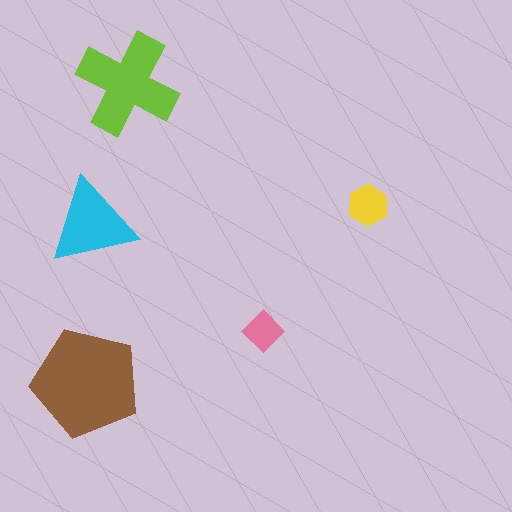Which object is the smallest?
The pink diamond.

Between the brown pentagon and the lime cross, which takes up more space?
The brown pentagon.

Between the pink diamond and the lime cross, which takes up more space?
The lime cross.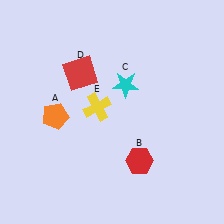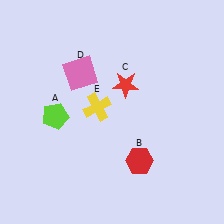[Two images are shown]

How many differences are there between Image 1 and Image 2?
There are 3 differences between the two images.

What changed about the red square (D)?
In Image 1, D is red. In Image 2, it changed to pink.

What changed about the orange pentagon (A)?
In Image 1, A is orange. In Image 2, it changed to lime.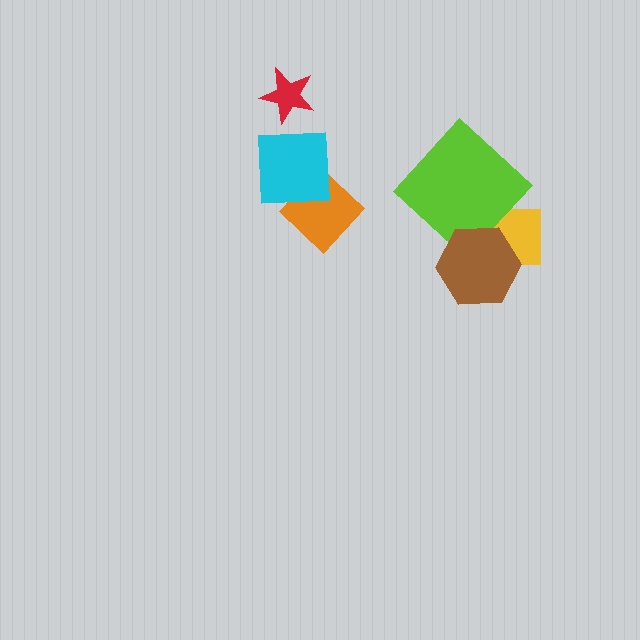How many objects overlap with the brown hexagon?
2 objects overlap with the brown hexagon.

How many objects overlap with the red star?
0 objects overlap with the red star.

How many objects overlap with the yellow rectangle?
2 objects overlap with the yellow rectangle.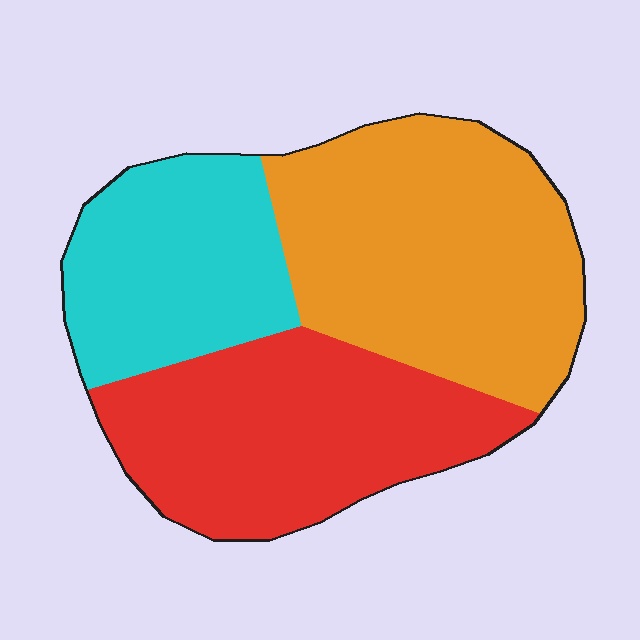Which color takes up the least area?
Cyan, at roughly 25%.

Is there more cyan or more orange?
Orange.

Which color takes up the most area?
Orange, at roughly 40%.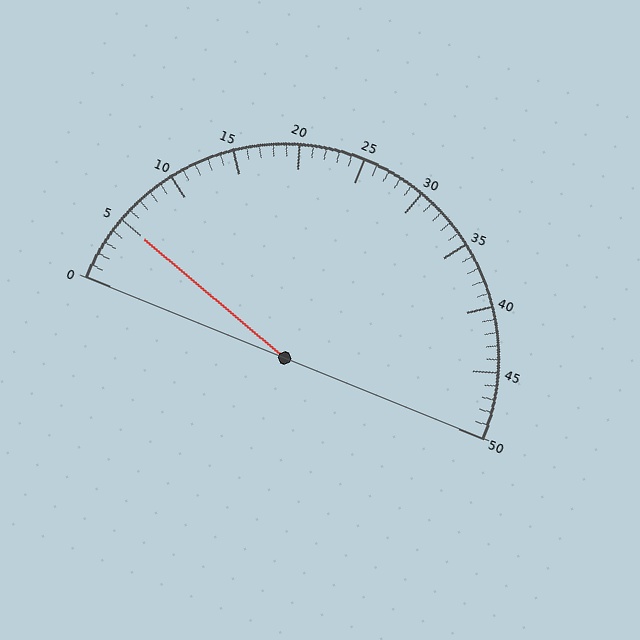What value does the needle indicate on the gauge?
The needle indicates approximately 5.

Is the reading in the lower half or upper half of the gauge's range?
The reading is in the lower half of the range (0 to 50).